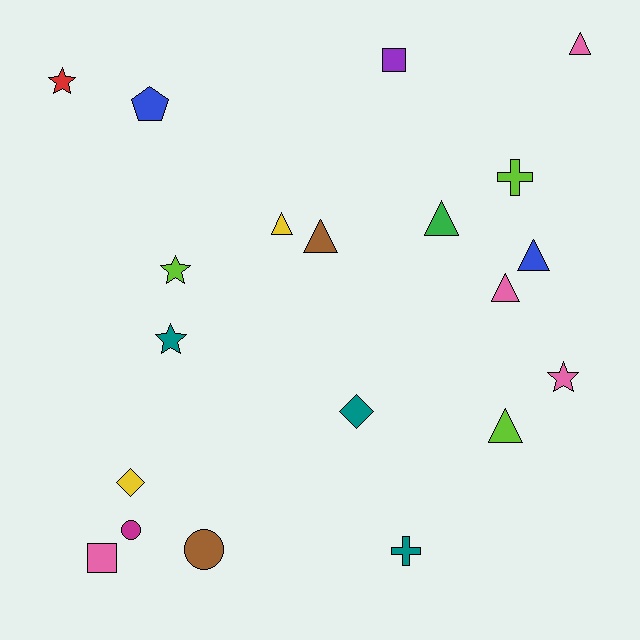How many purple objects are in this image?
There is 1 purple object.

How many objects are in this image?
There are 20 objects.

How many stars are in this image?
There are 4 stars.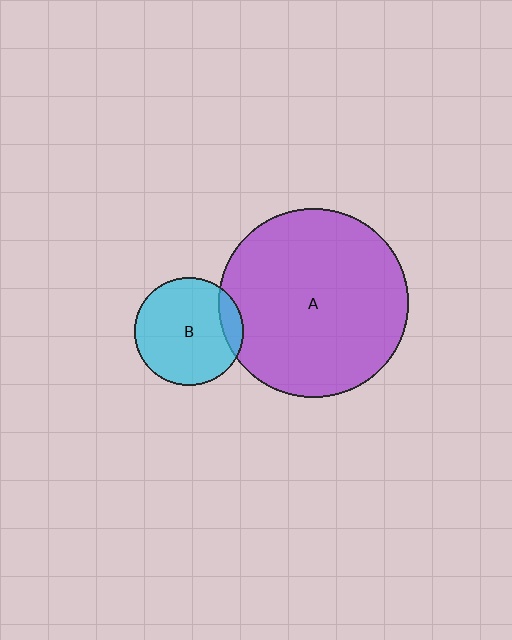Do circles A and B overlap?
Yes.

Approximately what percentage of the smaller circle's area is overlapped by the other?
Approximately 10%.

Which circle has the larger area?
Circle A (purple).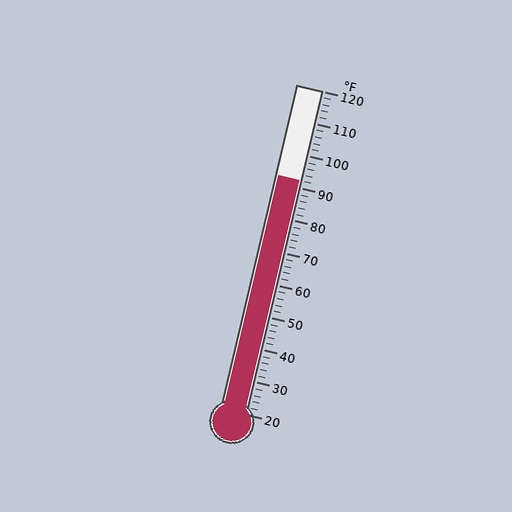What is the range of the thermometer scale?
The thermometer scale ranges from 20°F to 120°F.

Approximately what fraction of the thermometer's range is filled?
The thermometer is filled to approximately 70% of its range.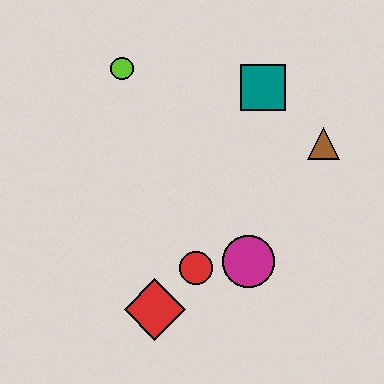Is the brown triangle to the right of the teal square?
Yes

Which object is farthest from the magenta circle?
The lime circle is farthest from the magenta circle.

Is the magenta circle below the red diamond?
No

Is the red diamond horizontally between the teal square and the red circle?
No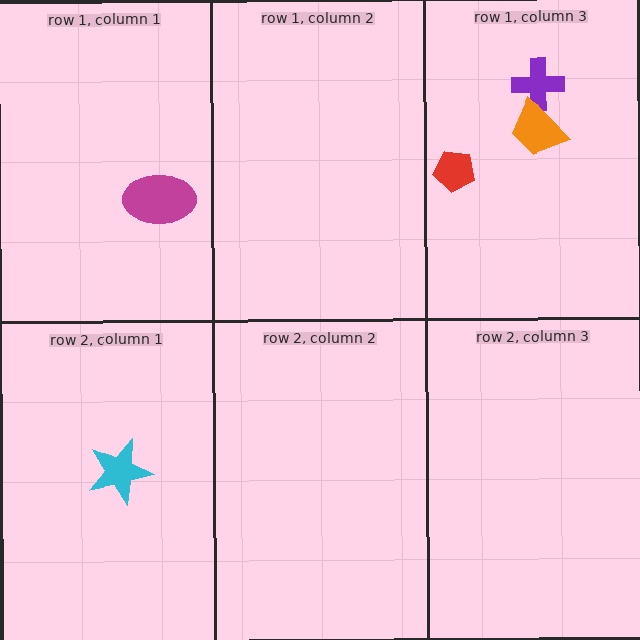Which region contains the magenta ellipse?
The row 1, column 1 region.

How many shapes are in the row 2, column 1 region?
1.